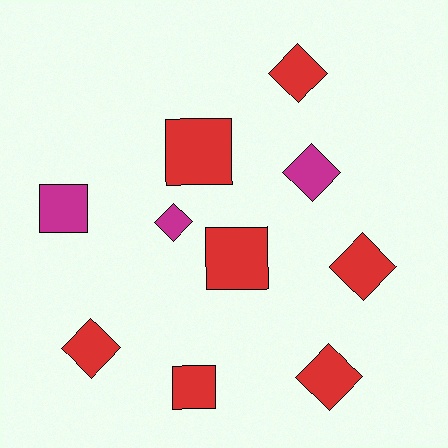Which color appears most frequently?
Red, with 7 objects.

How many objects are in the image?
There are 10 objects.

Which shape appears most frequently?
Diamond, with 6 objects.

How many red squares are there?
There are 3 red squares.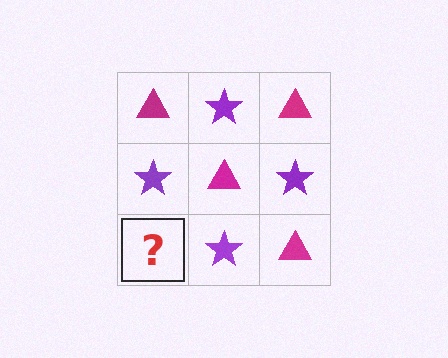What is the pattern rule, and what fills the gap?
The rule is that it alternates magenta triangle and purple star in a checkerboard pattern. The gap should be filled with a magenta triangle.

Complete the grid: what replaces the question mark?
The question mark should be replaced with a magenta triangle.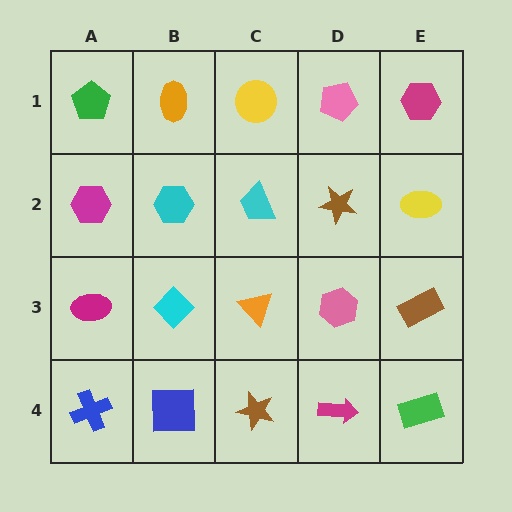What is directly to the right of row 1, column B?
A yellow circle.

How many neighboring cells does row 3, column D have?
4.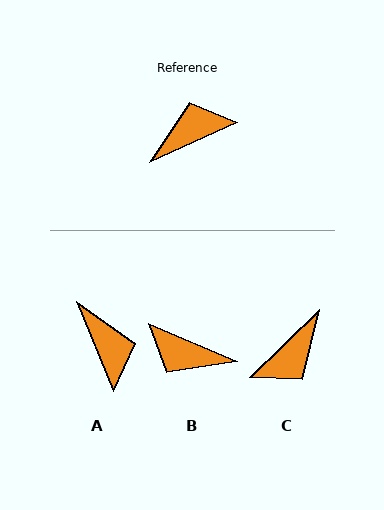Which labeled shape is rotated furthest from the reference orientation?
C, about 160 degrees away.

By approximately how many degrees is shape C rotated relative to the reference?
Approximately 160 degrees clockwise.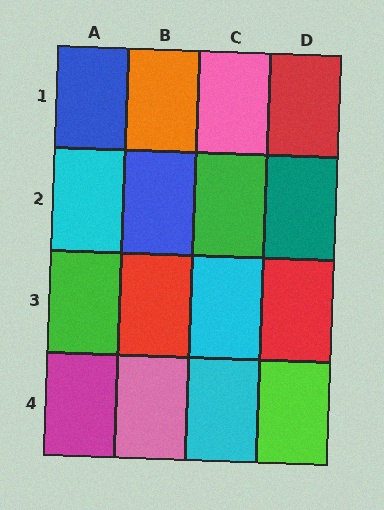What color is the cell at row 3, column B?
Red.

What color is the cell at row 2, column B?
Blue.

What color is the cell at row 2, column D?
Teal.